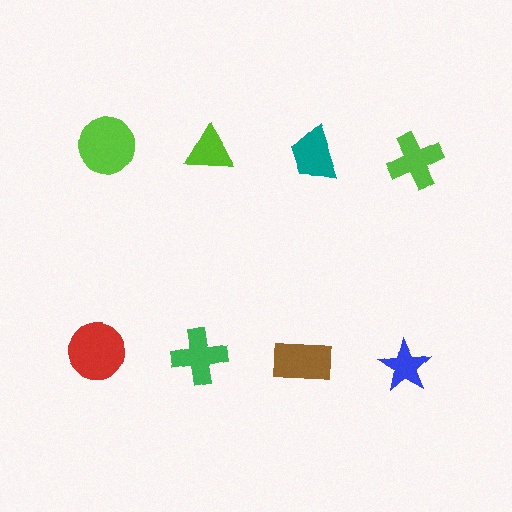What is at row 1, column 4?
A lime cross.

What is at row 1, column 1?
A lime circle.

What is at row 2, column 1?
A red circle.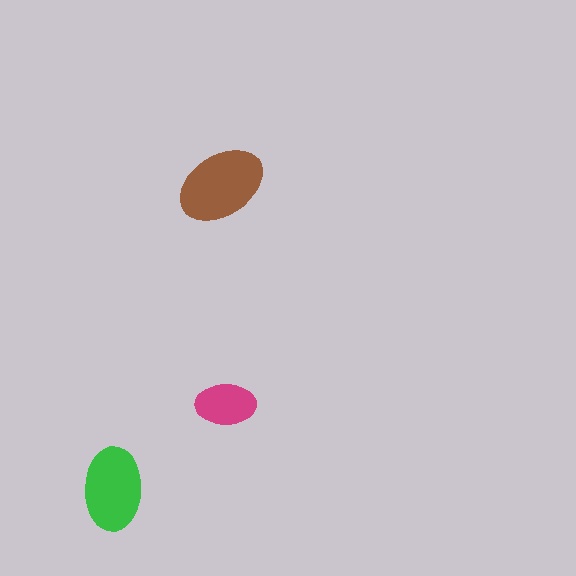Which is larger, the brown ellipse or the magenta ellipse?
The brown one.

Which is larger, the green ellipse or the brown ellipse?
The brown one.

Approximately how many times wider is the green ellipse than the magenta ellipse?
About 1.5 times wider.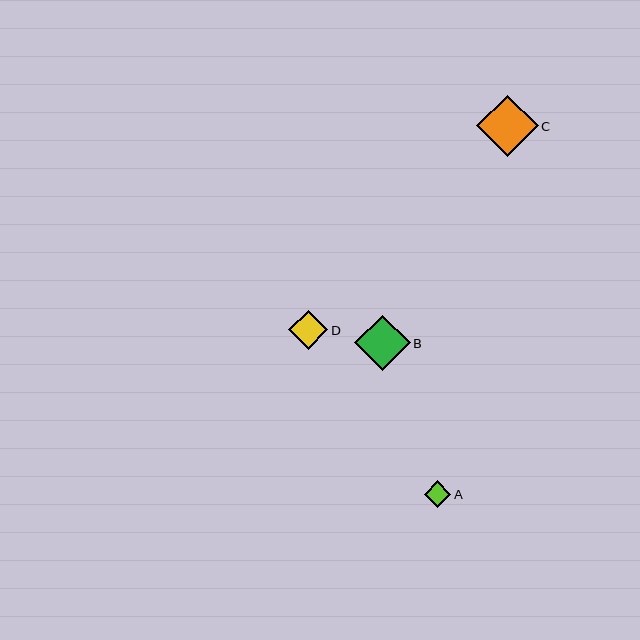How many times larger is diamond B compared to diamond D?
Diamond B is approximately 1.4 times the size of diamond D.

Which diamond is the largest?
Diamond C is the largest with a size of approximately 61 pixels.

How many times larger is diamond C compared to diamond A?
Diamond C is approximately 2.3 times the size of diamond A.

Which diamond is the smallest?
Diamond A is the smallest with a size of approximately 27 pixels.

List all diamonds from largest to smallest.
From largest to smallest: C, B, D, A.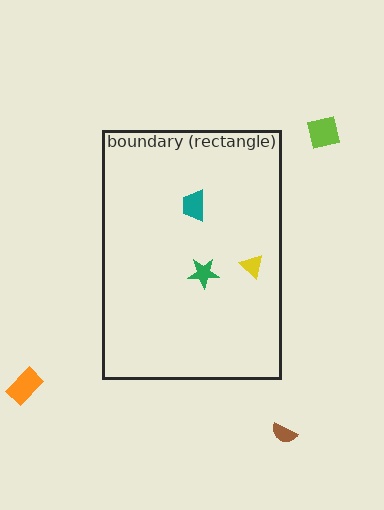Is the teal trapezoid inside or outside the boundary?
Inside.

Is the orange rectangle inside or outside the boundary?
Outside.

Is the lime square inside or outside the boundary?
Outside.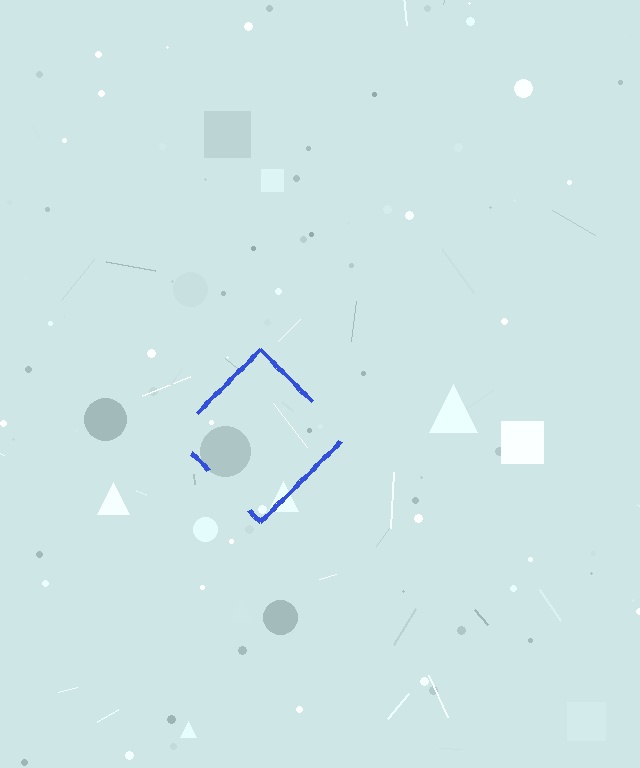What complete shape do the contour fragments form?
The contour fragments form a diamond.